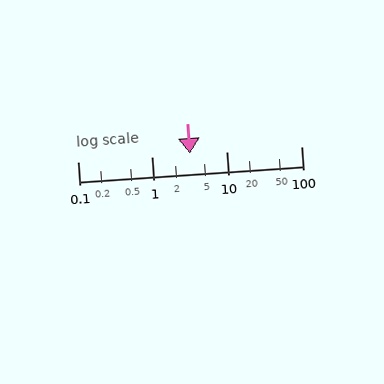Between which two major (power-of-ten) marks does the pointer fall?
The pointer is between 1 and 10.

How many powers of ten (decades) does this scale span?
The scale spans 3 decades, from 0.1 to 100.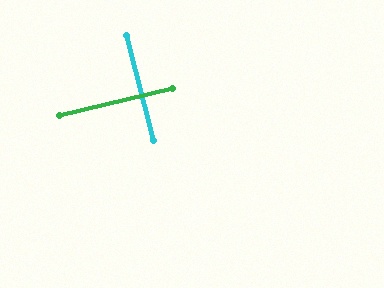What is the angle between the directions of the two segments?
Approximately 89 degrees.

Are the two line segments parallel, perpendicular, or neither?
Perpendicular — they meet at approximately 89°.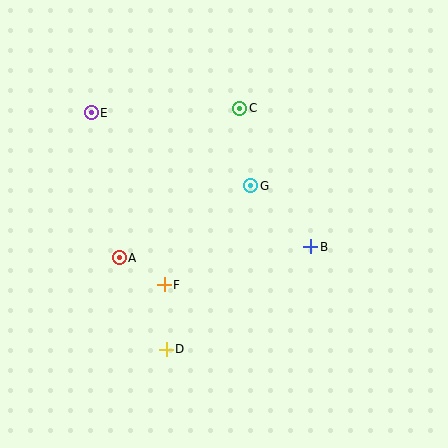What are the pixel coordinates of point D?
Point D is at (166, 349).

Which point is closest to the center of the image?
Point G at (251, 186) is closest to the center.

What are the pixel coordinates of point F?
Point F is at (164, 285).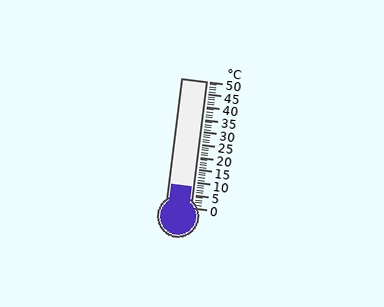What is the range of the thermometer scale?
The thermometer scale ranges from 0°C to 50°C.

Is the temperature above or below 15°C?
The temperature is below 15°C.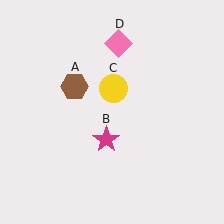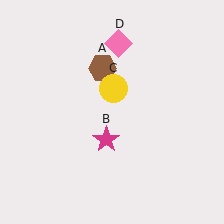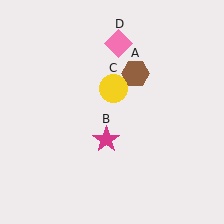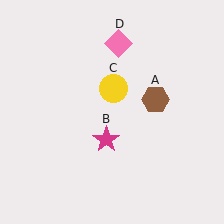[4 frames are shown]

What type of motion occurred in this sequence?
The brown hexagon (object A) rotated clockwise around the center of the scene.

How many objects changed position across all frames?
1 object changed position: brown hexagon (object A).